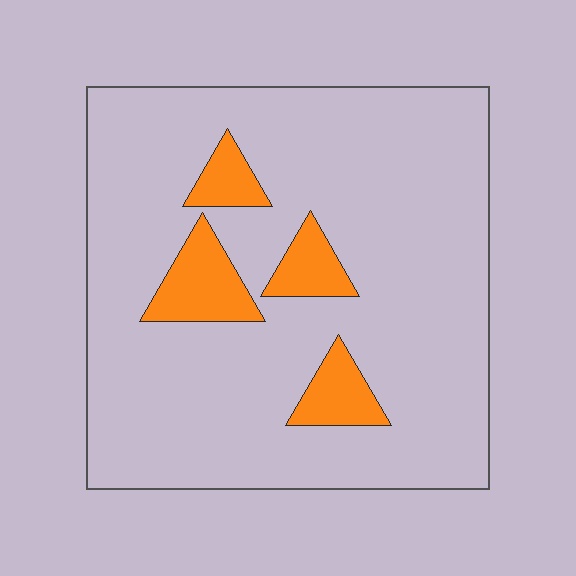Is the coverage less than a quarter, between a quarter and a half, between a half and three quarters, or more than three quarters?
Less than a quarter.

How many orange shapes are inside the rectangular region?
4.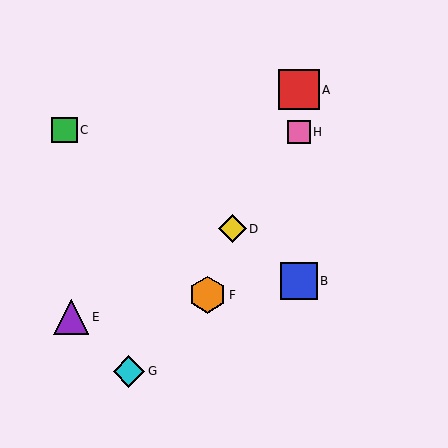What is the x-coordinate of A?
Object A is at x≈299.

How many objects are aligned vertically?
3 objects (A, B, H) are aligned vertically.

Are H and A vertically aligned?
Yes, both are at x≈299.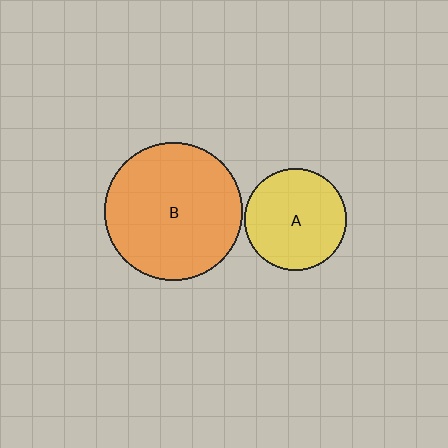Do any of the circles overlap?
No, none of the circles overlap.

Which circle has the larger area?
Circle B (orange).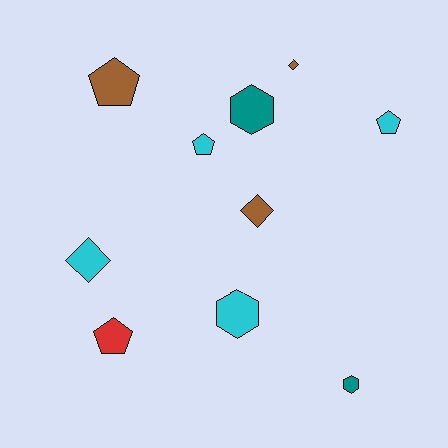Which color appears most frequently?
Cyan, with 4 objects.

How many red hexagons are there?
There are no red hexagons.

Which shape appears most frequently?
Pentagon, with 4 objects.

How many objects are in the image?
There are 10 objects.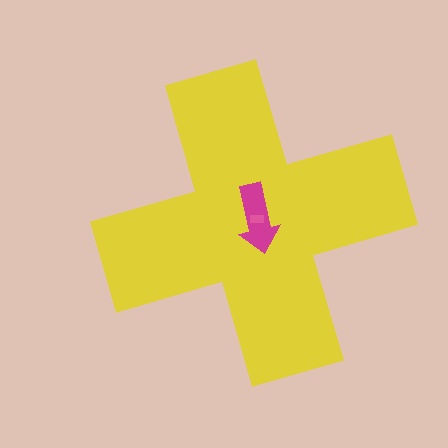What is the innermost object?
The pink rectangle.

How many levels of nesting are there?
3.